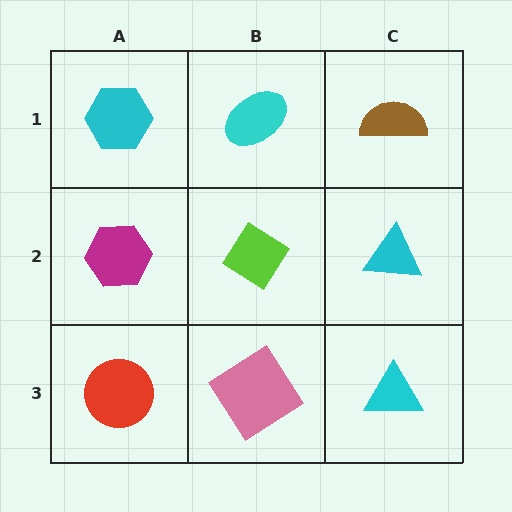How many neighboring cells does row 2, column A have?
3.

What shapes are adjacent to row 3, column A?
A magenta hexagon (row 2, column A), a pink diamond (row 3, column B).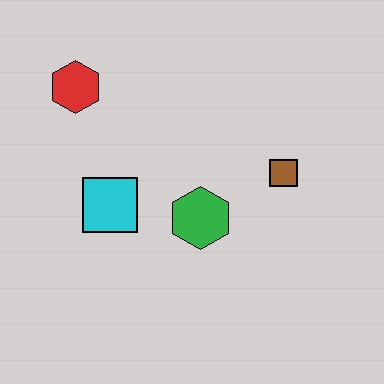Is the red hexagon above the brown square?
Yes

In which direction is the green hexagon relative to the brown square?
The green hexagon is to the left of the brown square.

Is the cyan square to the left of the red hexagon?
No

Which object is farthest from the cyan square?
The brown square is farthest from the cyan square.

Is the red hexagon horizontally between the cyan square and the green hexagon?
No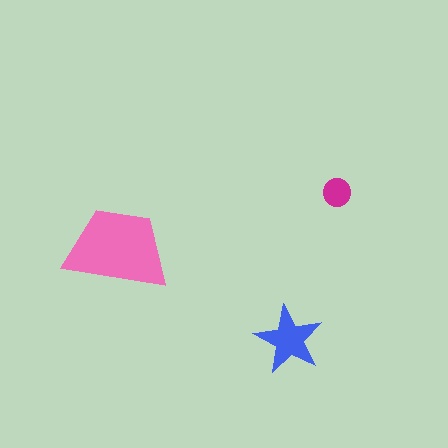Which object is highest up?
The magenta circle is topmost.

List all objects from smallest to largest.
The magenta circle, the blue star, the pink trapezoid.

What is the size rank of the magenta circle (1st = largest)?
3rd.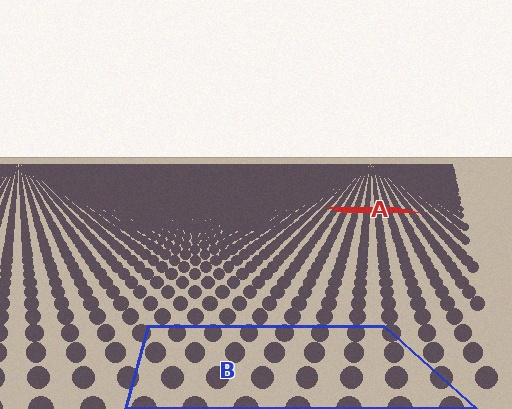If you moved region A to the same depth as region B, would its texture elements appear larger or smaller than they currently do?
They would appear larger. At a closer depth, the same texture elements are projected at a bigger on-screen size.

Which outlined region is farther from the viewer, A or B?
Region A is farther from the viewer — the texture elements inside it appear smaller and more densely packed.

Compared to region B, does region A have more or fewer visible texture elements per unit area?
Region A has more texture elements per unit area — they are packed more densely because it is farther away.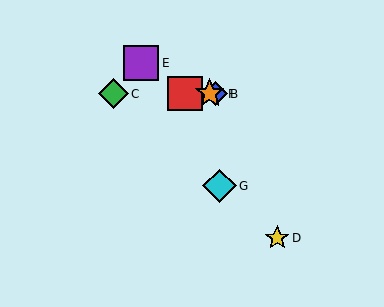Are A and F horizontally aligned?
Yes, both are at y≈94.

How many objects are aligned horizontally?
4 objects (A, B, C, F) are aligned horizontally.